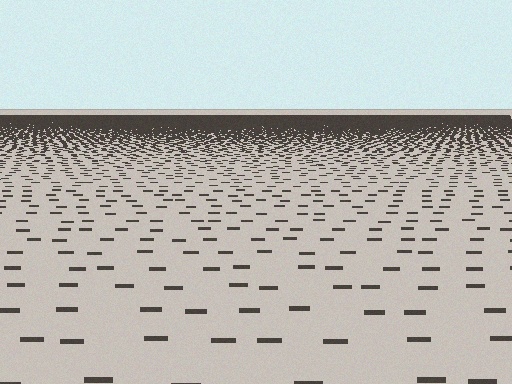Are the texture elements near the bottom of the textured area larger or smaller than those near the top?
Larger. Near the bottom, elements are closer to the viewer and appear at a bigger on-screen size.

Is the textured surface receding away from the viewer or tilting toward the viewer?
The surface is receding away from the viewer. Texture elements get smaller and denser toward the top.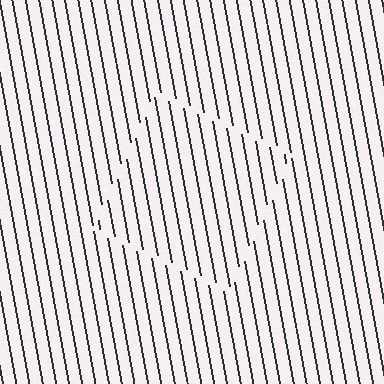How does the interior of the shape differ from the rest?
The interior of the shape contains the same grating, shifted by half a period — the contour is defined by the phase discontinuity where line-ends from the inner and outer gratings abut.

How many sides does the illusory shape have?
4 sides — the line-ends trace a square.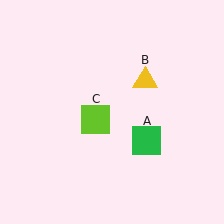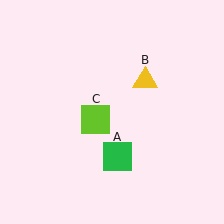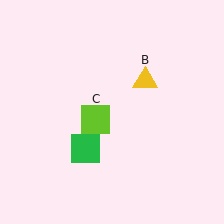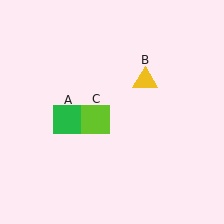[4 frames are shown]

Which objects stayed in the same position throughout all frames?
Yellow triangle (object B) and lime square (object C) remained stationary.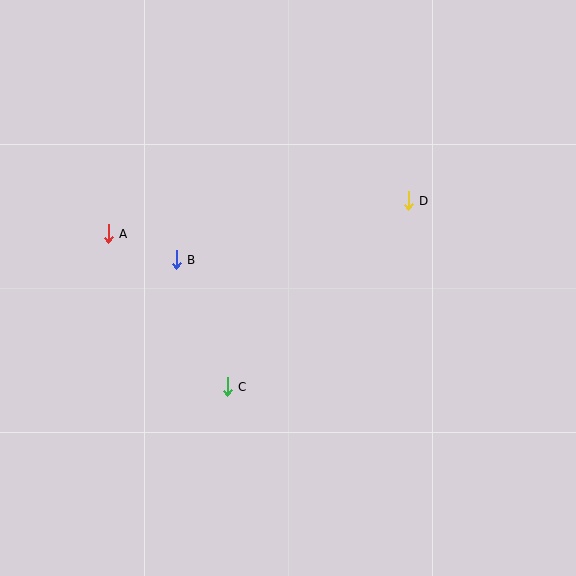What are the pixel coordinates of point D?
Point D is at (408, 201).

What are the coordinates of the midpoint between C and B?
The midpoint between C and B is at (202, 323).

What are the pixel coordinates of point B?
Point B is at (176, 260).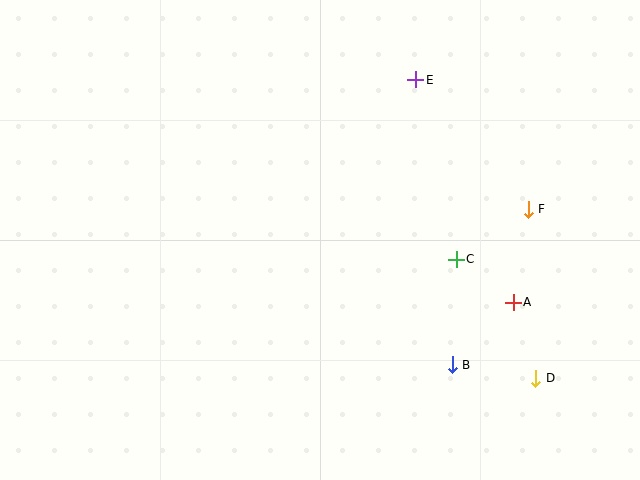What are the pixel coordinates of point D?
Point D is at (536, 378).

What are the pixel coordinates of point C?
Point C is at (456, 259).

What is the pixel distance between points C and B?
The distance between C and B is 106 pixels.